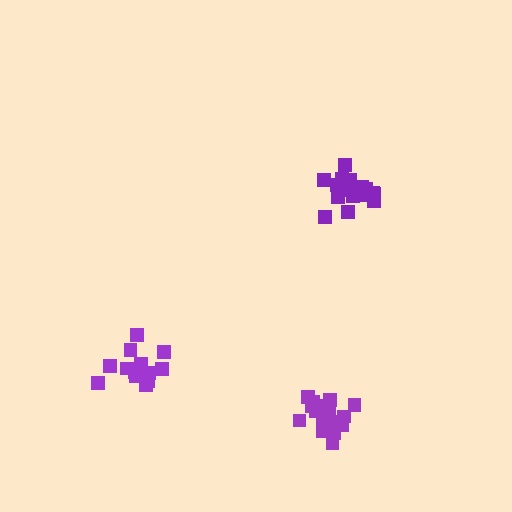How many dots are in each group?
Group 1: 13 dots, Group 2: 19 dots, Group 3: 18 dots (50 total).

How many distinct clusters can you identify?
There are 3 distinct clusters.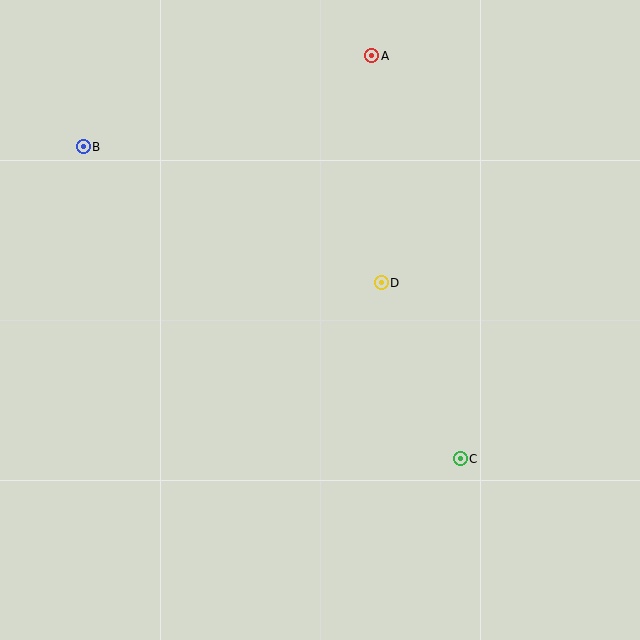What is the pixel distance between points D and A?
The distance between D and A is 227 pixels.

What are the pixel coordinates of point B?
Point B is at (83, 147).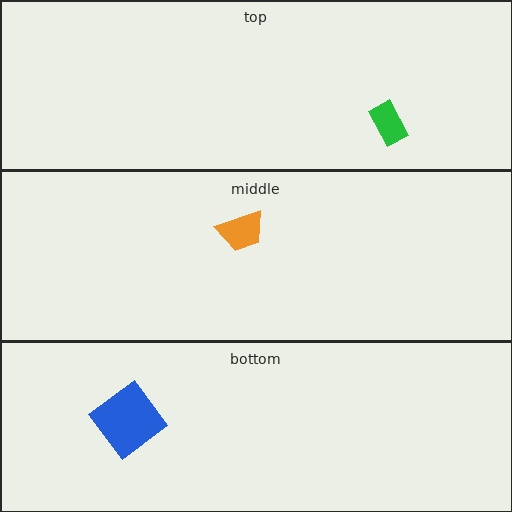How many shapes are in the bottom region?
1.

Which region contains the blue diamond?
The bottom region.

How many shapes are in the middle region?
1.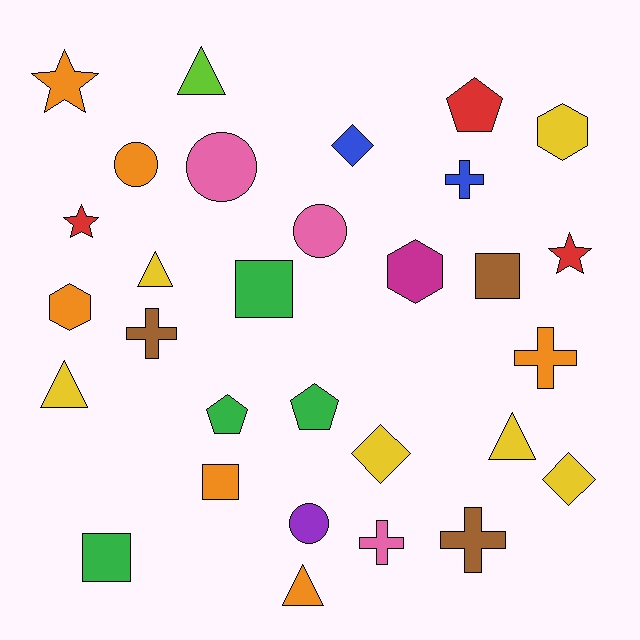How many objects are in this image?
There are 30 objects.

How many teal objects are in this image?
There are no teal objects.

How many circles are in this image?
There are 4 circles.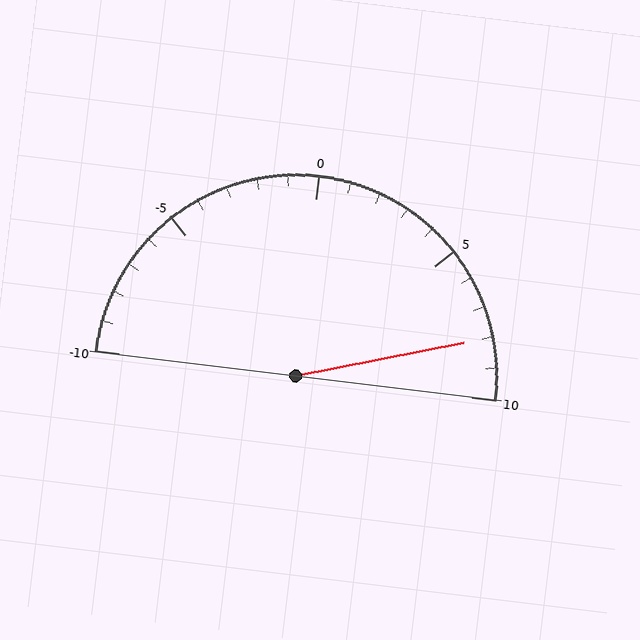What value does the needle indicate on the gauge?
The needle indicates approximately 8.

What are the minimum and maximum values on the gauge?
The gauge ranges from -10 to 10.